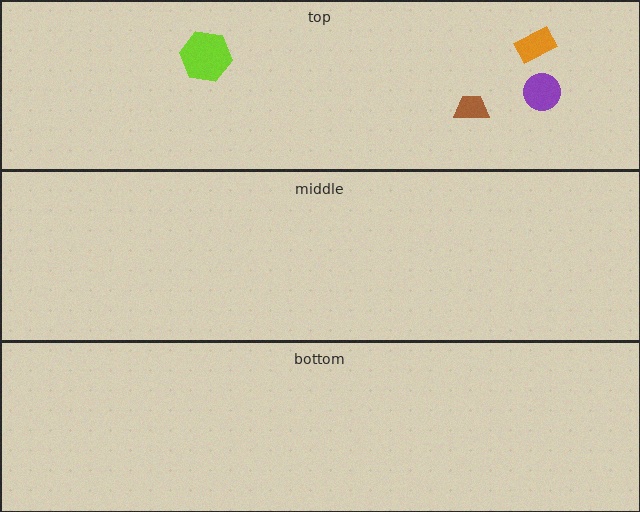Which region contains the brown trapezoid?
The top region.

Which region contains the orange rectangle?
The top region.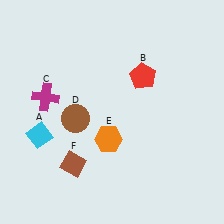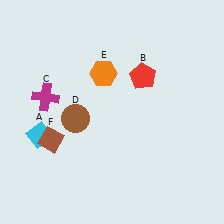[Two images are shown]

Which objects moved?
The objects that moved are: the orange hexagon (E), the brown diamond (F).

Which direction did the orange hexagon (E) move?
The orange hexagon (E) moved up.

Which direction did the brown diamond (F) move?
The brown diamond (F) moved up.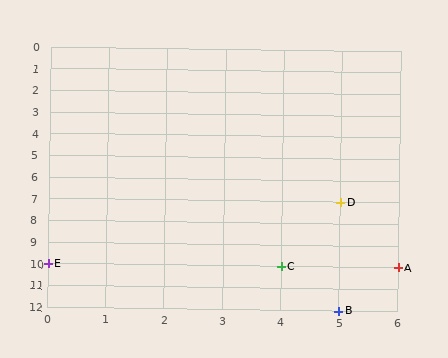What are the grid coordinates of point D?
Point D is at grid coordinates (5, 7).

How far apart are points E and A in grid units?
Points E and A are 6 columns apart.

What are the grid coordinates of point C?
Point C is at grid coordinates (4, 10).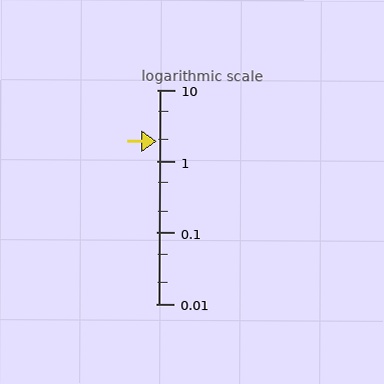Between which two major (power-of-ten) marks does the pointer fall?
The pointer is between 1 and 10.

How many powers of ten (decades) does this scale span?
The scale spans 3 decades, from 0.01 to 10.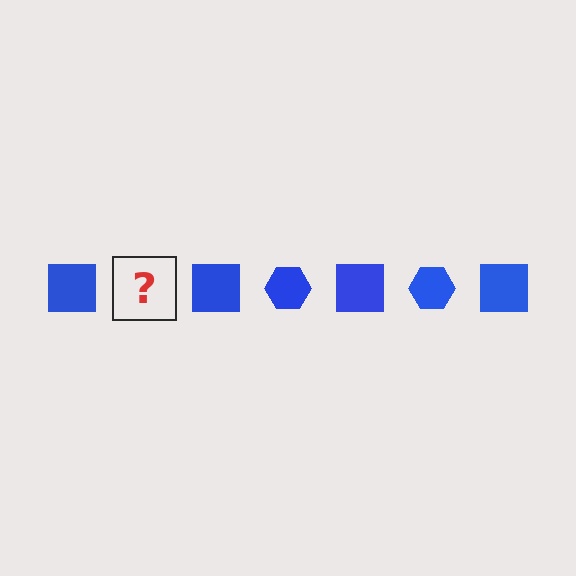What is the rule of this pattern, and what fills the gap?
The rule is that the pattern cycles through square, hexagon shapes in blue. The gap should be filled with a blue hexagon.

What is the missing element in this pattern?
The missing element is a blue hexagon.